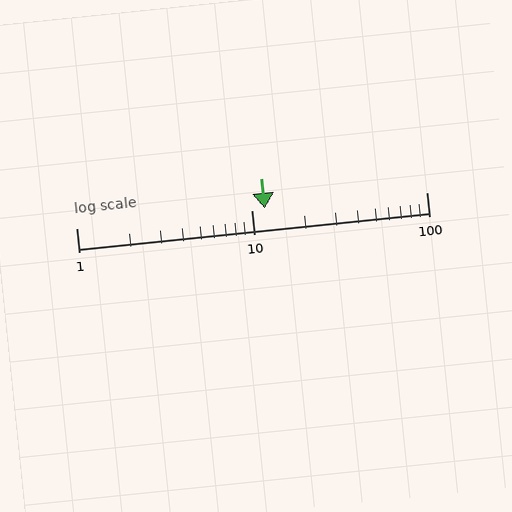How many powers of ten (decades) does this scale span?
The scale spans 2 decades, from 1 to 100.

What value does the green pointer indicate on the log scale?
The pointer indicates approximately 12.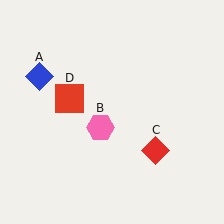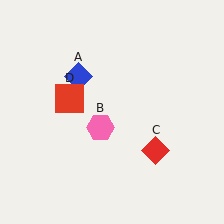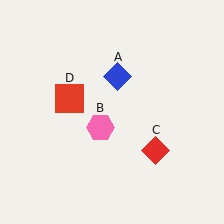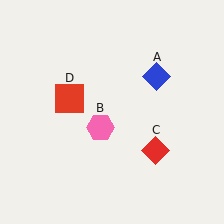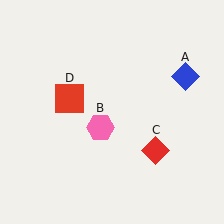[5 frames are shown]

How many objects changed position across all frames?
1 object changed position: blue diamond (object A).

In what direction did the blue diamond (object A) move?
The blue diamond (object A) moved right.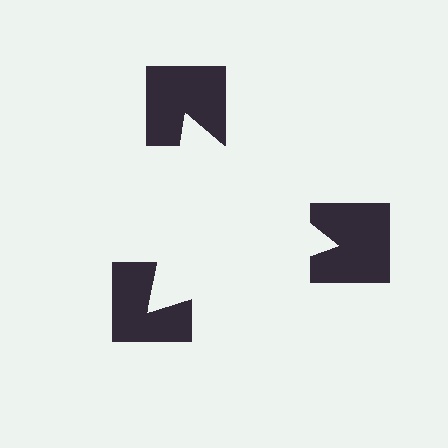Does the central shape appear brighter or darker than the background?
It typically appears slightly brighter than the background, even though no actual brightness change is drawn.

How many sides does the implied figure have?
3 sides.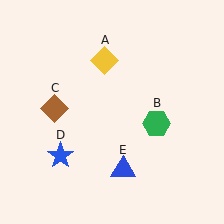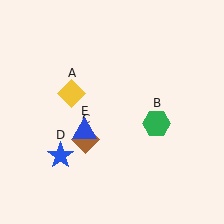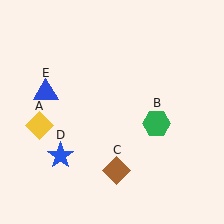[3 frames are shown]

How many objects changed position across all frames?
3 objects changed position: yellow diamond (object A), brown diamond (object C), blue triangle (object E).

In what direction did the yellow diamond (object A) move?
The yellow diamond (object A) moved down and to the left.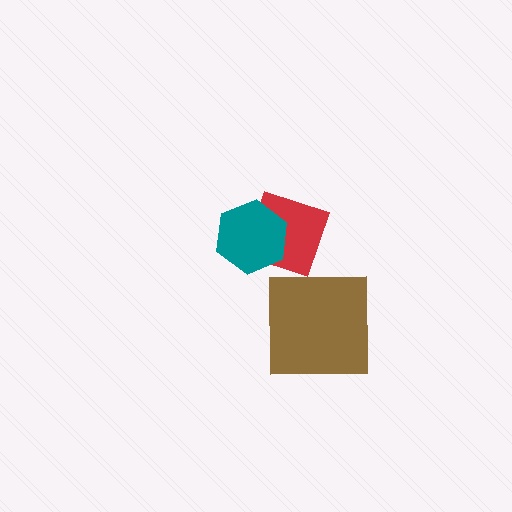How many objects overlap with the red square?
1 object overlaps with the red square.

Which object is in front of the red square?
The teal hexagon is in front of the red square.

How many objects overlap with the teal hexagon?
1 object overlaps with the teal hexagon.